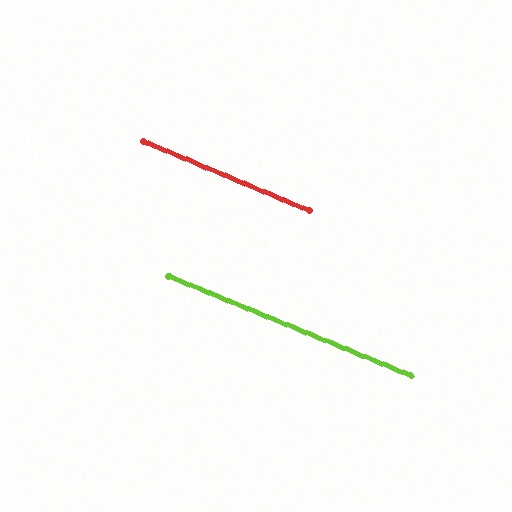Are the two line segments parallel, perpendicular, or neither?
Parallel — their directions differ by only 0.6°.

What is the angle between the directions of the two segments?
Approximately 1 degree.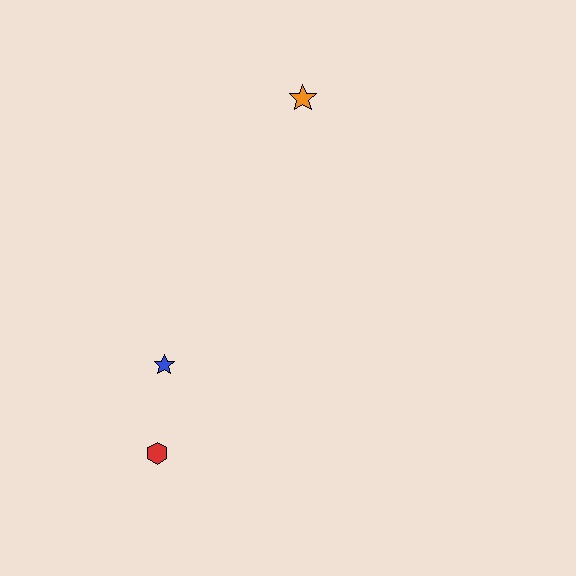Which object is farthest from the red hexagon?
The orange star is farthest from the red hexagon.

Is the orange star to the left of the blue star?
No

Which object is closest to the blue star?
The red hexagon is closest to the blue star.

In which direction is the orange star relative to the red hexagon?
The orange star is above the red hexagon.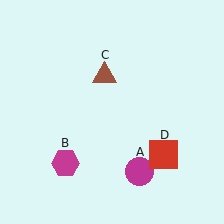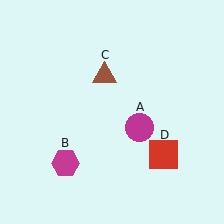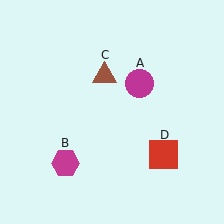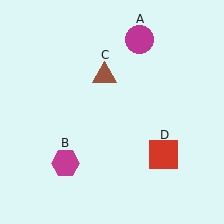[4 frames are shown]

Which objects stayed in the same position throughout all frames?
Magenta hexagon (object B) and brown triangle (object C) and red square (object D) remained stationary.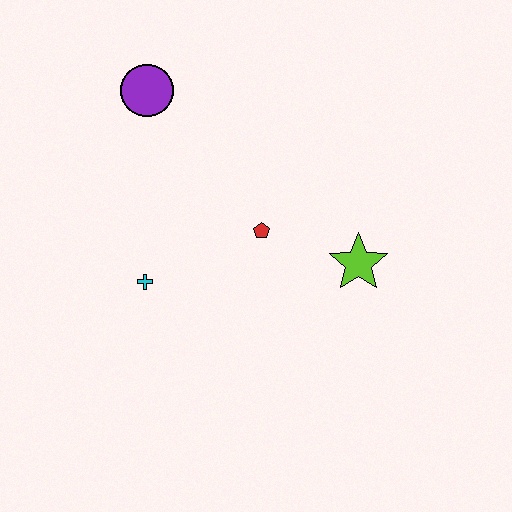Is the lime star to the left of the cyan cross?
No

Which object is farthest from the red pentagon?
The purple circle is farthest from the red pentagon.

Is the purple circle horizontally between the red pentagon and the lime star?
No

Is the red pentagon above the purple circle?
No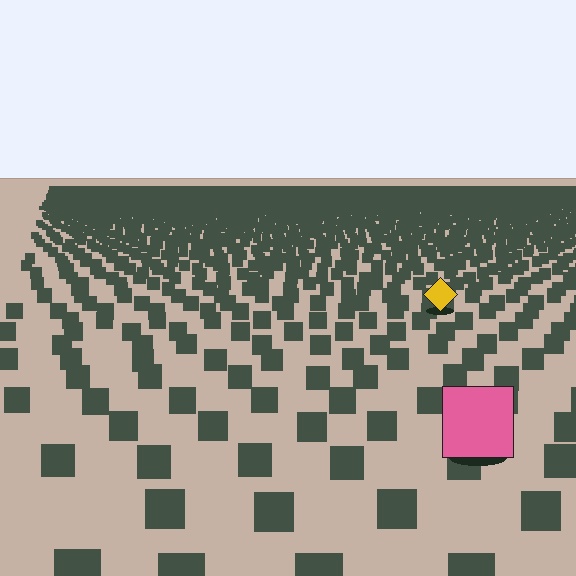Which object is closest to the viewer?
The pink square is closest. The texture marks near it are larger and more spread out.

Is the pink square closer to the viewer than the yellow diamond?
Yes. The pink square is closer — you can tell from the texture gradient: the ground texture is coarser near it.